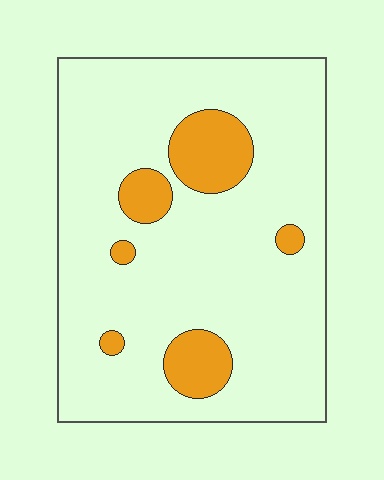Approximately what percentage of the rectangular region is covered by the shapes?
Approximately 15%.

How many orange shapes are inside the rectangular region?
6.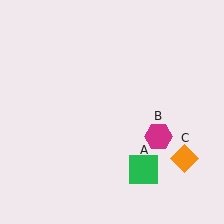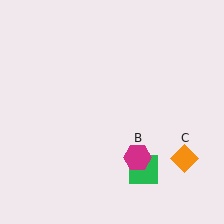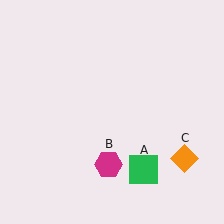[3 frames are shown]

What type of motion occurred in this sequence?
The magenta hexagon (object B) rotated clockwise around the center of the scene.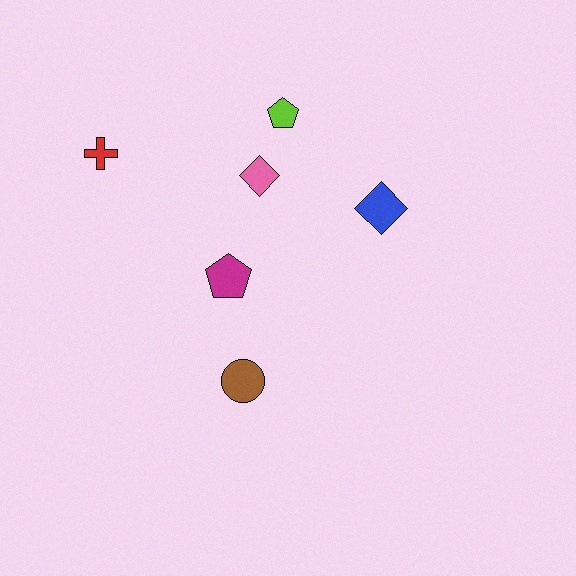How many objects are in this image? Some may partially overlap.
There are 6 objects.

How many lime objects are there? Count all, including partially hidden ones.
There is 1 lime object.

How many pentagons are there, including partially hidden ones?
There are 2 pentagons.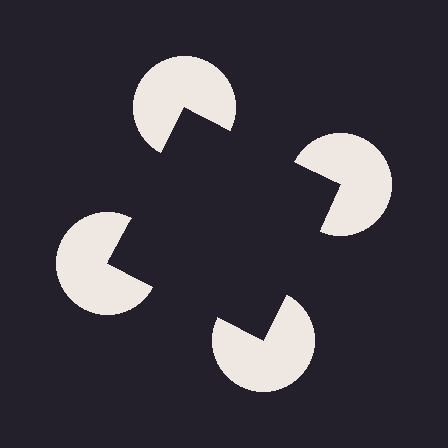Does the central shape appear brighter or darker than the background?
It typically appears slightly darker than the background, even though no actual brightness change is drawn.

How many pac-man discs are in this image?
There are 4 — one at each vertex of the illusory square.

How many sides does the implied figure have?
4 sides.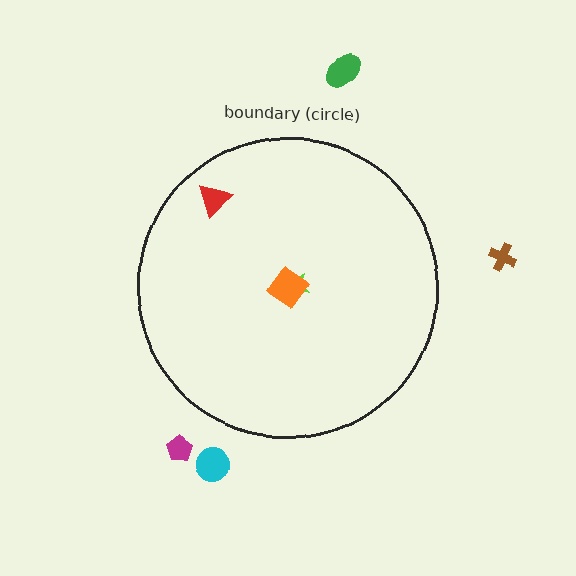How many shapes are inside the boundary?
3 inside, 4 outside.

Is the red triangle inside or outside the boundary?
Inside.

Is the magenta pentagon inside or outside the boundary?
Outside.